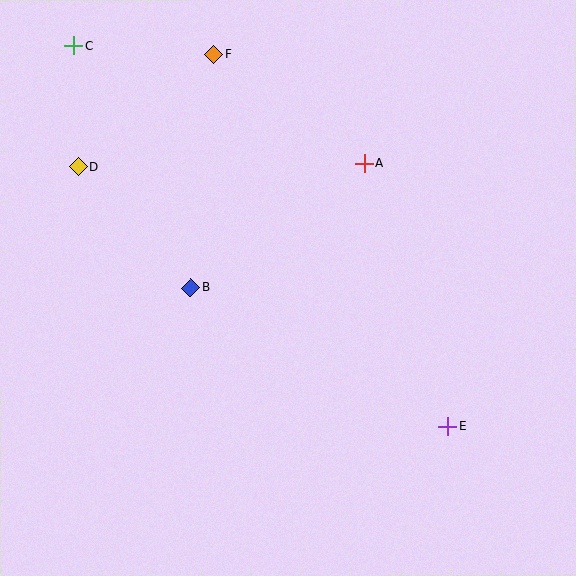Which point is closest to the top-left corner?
Point C is closest to the top-left corner.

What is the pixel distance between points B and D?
The distance between B and D is 165 pixels.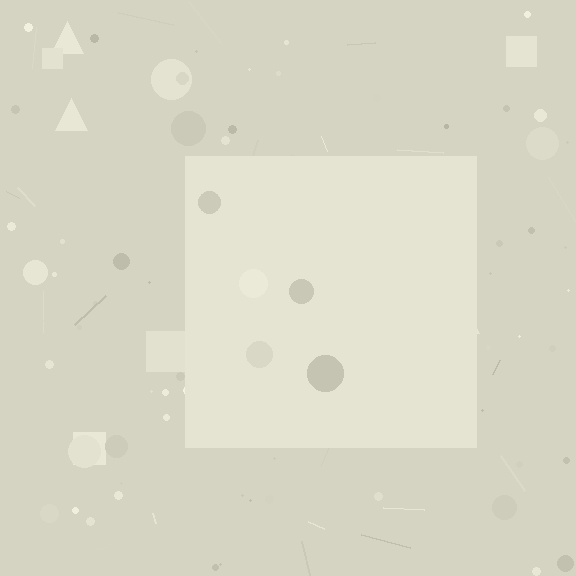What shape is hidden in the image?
A square is hidden in the image.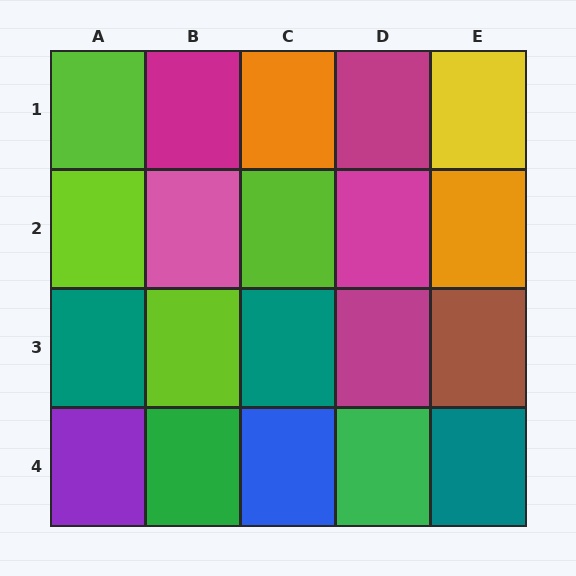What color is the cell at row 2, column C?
Lime.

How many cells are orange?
2 cells are orange.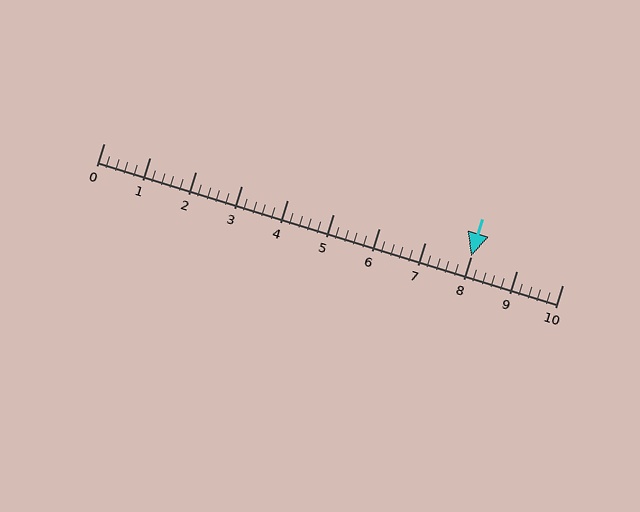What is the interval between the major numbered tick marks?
The major tick marks are spaced 1 units apart.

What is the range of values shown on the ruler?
The ruler shows values from 0 to 10.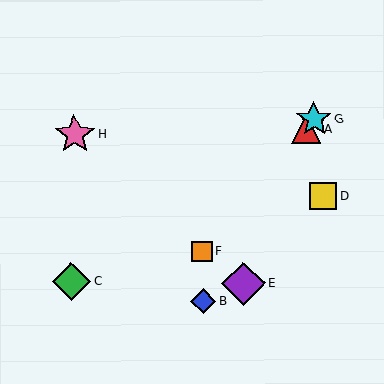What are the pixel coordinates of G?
Object G is at (314, 119).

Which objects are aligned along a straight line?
Objects A, F, G are aligned along a straight line.